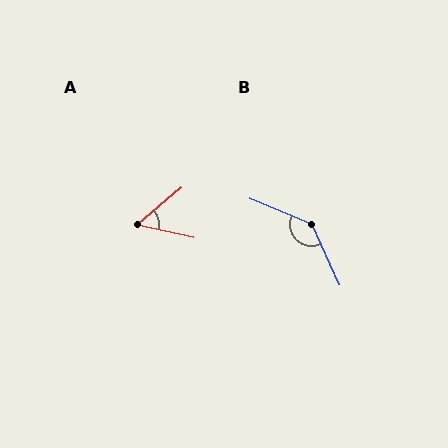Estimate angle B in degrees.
Approximately 137 degrees.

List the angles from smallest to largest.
A (52°), B (137°).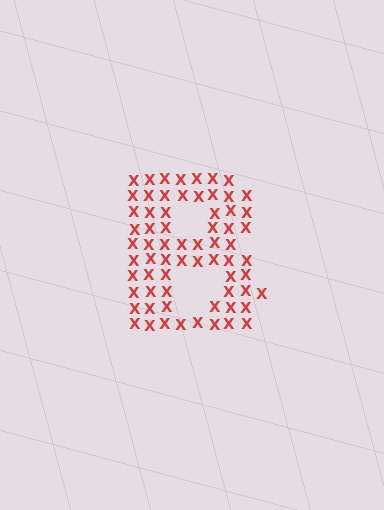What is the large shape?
The large shape is the letter B.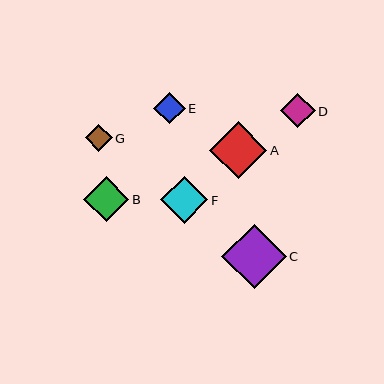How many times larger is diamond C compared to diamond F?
Diamond C is approximately 1.4 times the size of diamond F.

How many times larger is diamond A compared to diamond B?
Diamond A is approximately 1.3 times the size of diamond B.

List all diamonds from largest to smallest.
From largest to smallest: C, A, F, B, D, E, G.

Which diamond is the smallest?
Diamond G is the smallest with a size of approximately 27 pixels.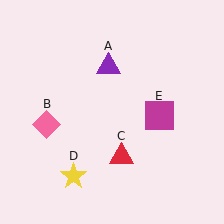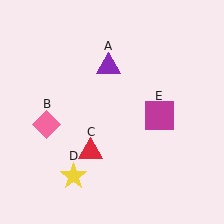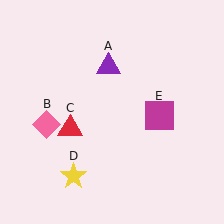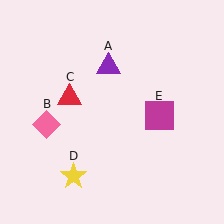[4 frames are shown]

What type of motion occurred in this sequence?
The red triangle (object C) rotated clockwise around the center of the scene.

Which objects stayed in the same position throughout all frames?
Purple triangle (object A) and pink diamond (object B) and yellow star (object D) and magenta square (object E) remained stationary.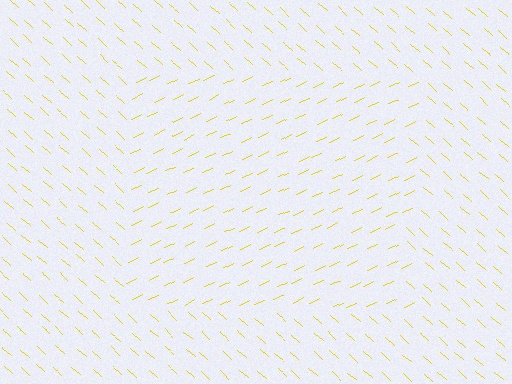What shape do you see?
I see a rectangle.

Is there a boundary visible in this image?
Yes, there is a texture boundary formed by a change in line orientation.